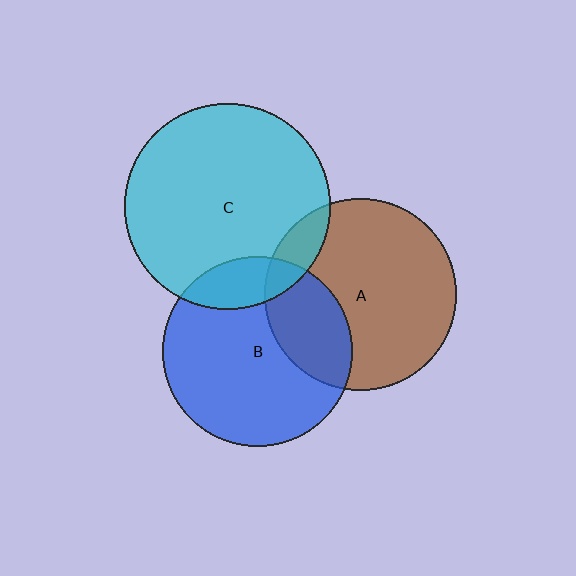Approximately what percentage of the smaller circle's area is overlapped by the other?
Approximately 25%.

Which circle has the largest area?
Circle C (cyan).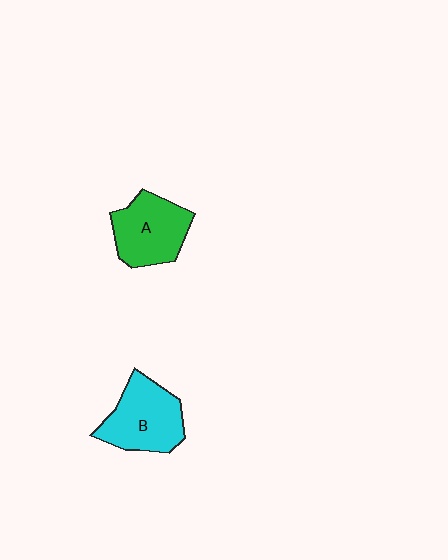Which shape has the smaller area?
Shape A (green).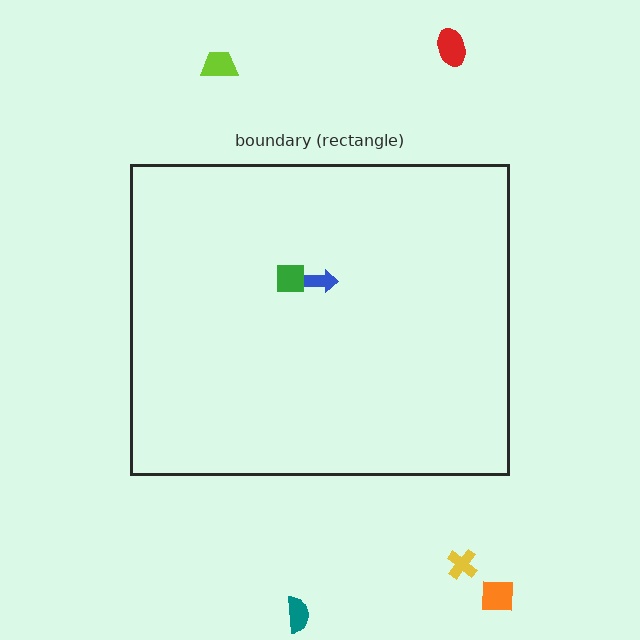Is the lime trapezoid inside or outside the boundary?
Outside.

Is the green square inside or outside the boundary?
Inside.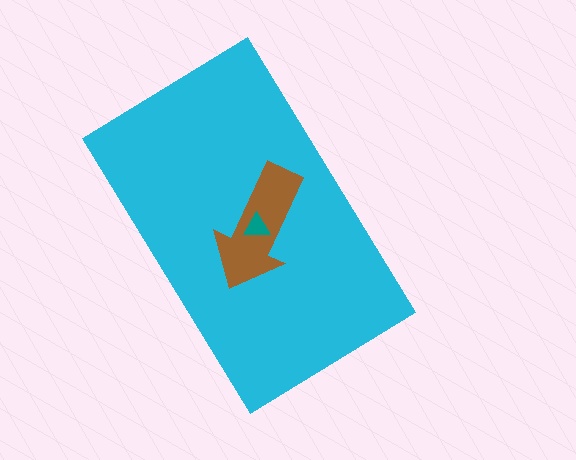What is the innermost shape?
The teal triangle.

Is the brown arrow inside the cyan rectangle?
Yes.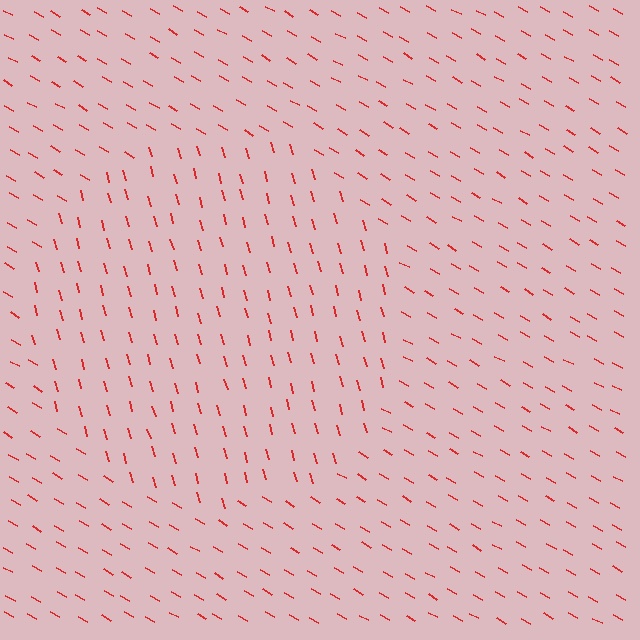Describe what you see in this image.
The image is filled with small red line segments. A circle region in the image has lines oriented differently from the surrounding lines, creating a visible texture boundary.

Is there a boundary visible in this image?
Yes, there is a texture boundary formed by a change in line orientation.